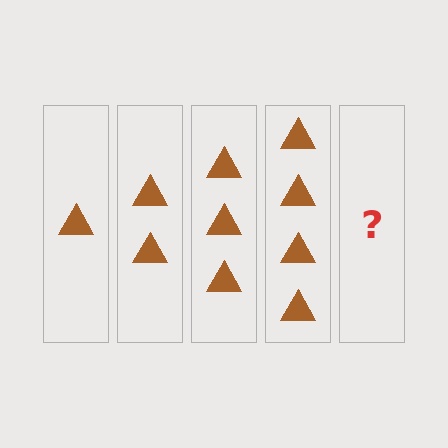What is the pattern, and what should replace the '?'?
The pattern is that each step adds one more triangle. The '?' should be 5 triangles.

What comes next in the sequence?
The next element should be 5 triangles.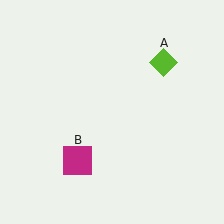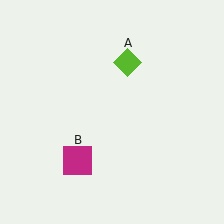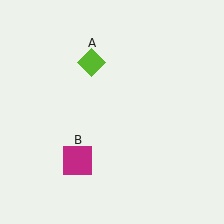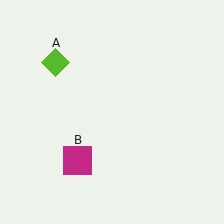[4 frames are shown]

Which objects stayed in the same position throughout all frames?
Magenta square (object B) remained stationary.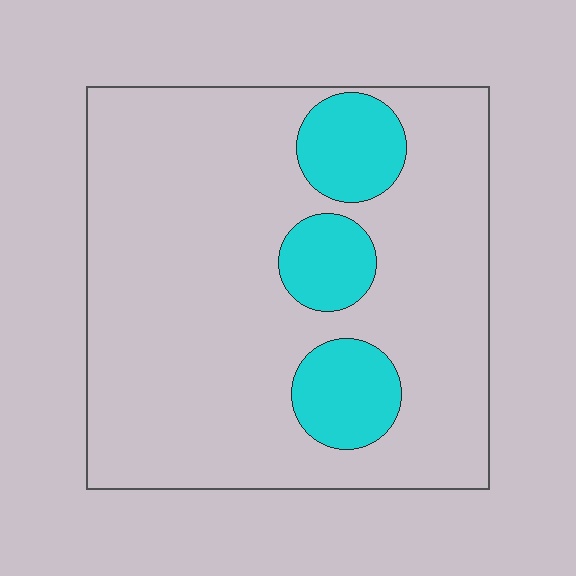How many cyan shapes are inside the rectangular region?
3.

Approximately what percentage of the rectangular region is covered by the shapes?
Approximately 15%.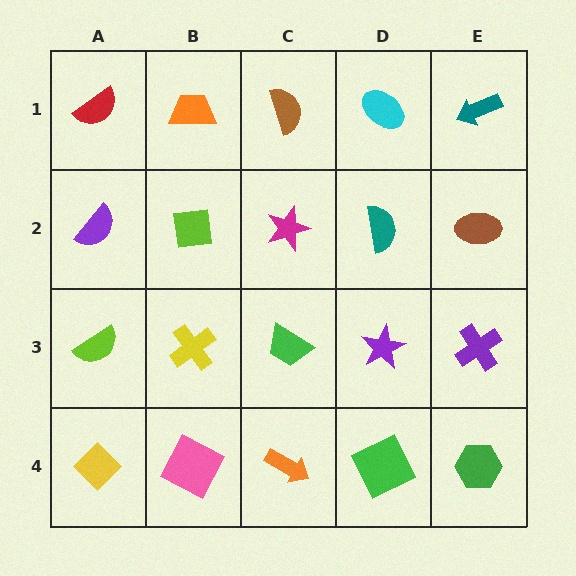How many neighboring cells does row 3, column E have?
3.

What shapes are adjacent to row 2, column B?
An orange trapezoid (row 1, column B), a yellow cross (row 3, column B), a purple semicircle (row 2, column A), a magenta star (row 2, column C).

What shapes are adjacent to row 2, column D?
A cyan ellipse (row 1, column D), a purple star (row 3, column D), a magenta star (row 2, column C), a brown ellipse (row 2, column E).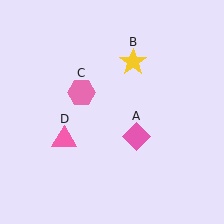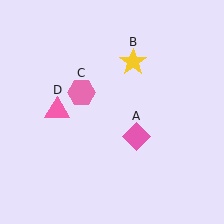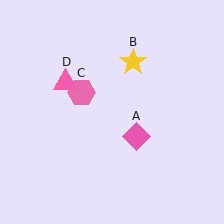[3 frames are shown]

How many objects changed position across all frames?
1 object changed position: pink triangle (object D).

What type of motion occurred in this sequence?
The pink triangle (object D) rotated clockwise around the center of the scene.